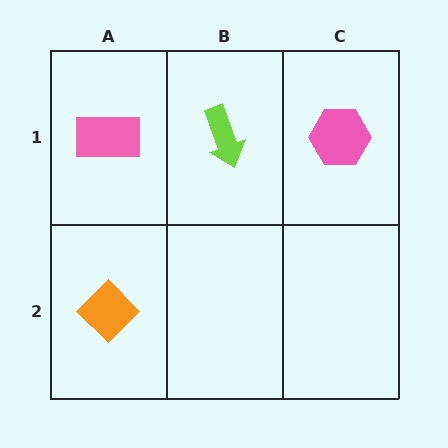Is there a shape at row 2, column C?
No, that cell is empty.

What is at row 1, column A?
A pink rectangle.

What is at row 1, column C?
A pink hexagon.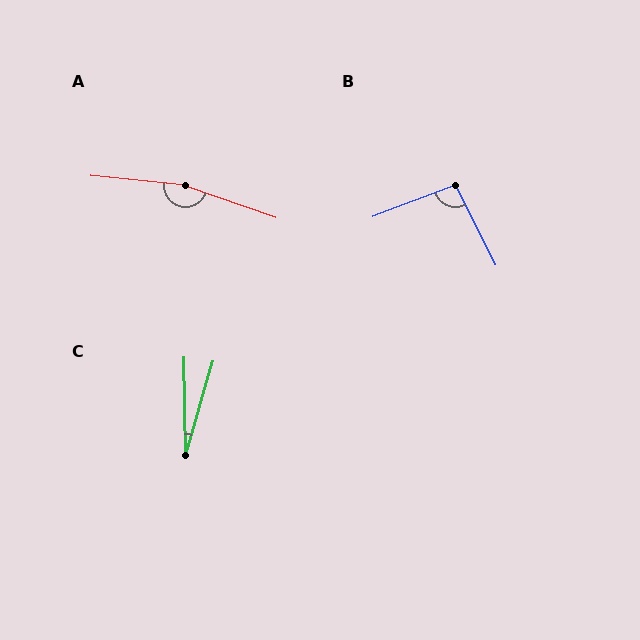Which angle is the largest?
A, at approximately 167 degrees.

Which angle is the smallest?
C, at approximately 17 degrees.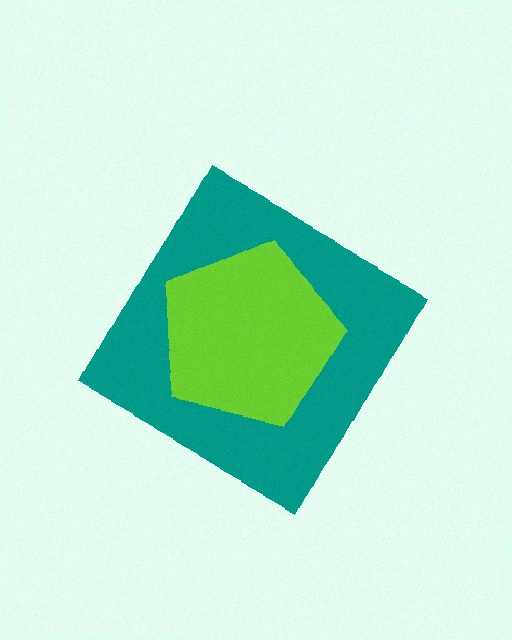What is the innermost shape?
The lime pentagon.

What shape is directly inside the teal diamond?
The lime pentagon.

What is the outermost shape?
The teal diamond.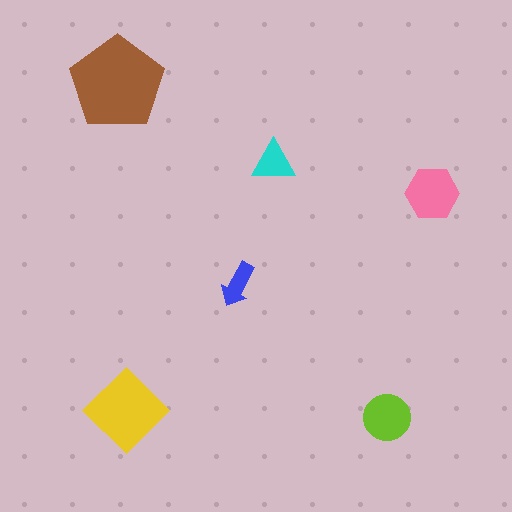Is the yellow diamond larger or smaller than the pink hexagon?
Larger.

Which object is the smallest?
The blue arrow.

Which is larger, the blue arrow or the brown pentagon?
The brown pentagon.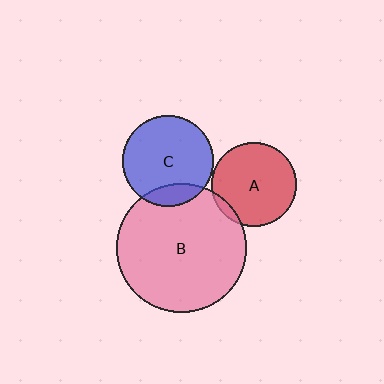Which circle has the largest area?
Circle B (pink).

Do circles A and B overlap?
Yes.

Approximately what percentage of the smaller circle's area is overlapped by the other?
Approximately 5%.